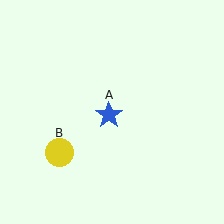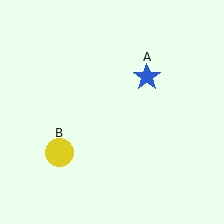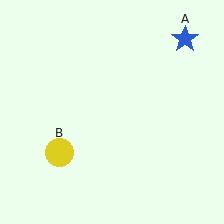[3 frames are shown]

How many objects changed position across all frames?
1 object changed position: blue star (object A).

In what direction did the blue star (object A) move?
The blue star (object A) moved up and to the right.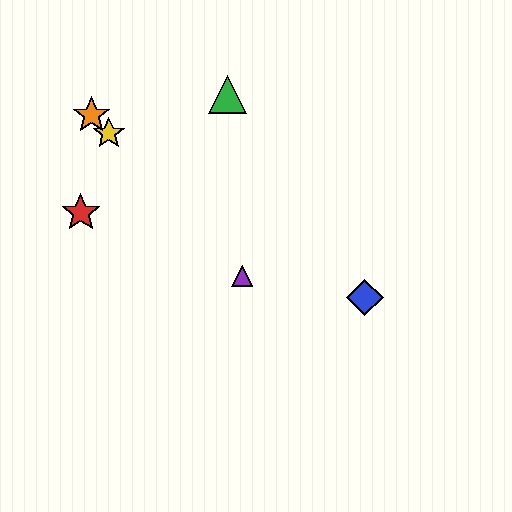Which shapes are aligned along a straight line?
The yellow star, the purple triangle, the orange star are aligned along a straight line.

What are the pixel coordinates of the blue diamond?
The blue diamond is at (365, 298).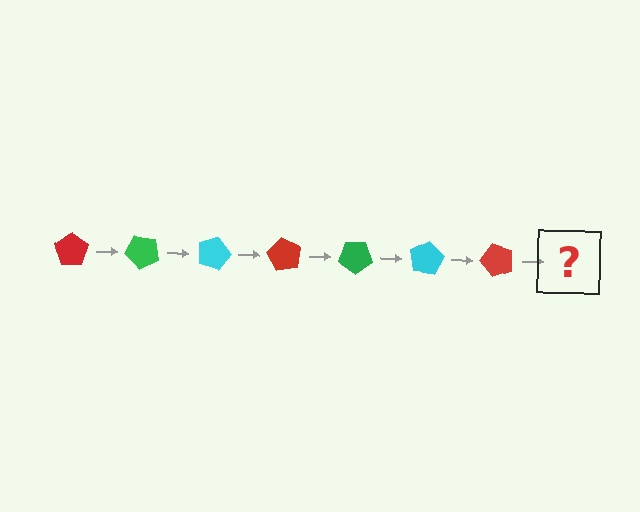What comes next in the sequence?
The next element should be a green pentagon, rotated 315 degrees from the start.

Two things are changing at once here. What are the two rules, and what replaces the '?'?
The two rules are that it rotates 45 degrees each step and the color cycles through red, green, and cyan. The '?' should be a green pentagon, rotated 315 degrees from the start.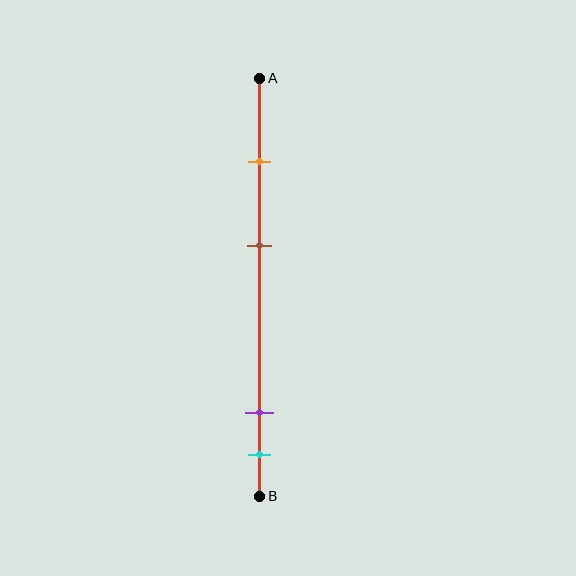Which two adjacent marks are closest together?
The purple and cyan marks are the closest adjacent pair.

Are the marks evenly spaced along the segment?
No, the marks are not evenly spaced.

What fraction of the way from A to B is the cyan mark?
The cyan mark is approximately 90% (0.9) of the way from A to B.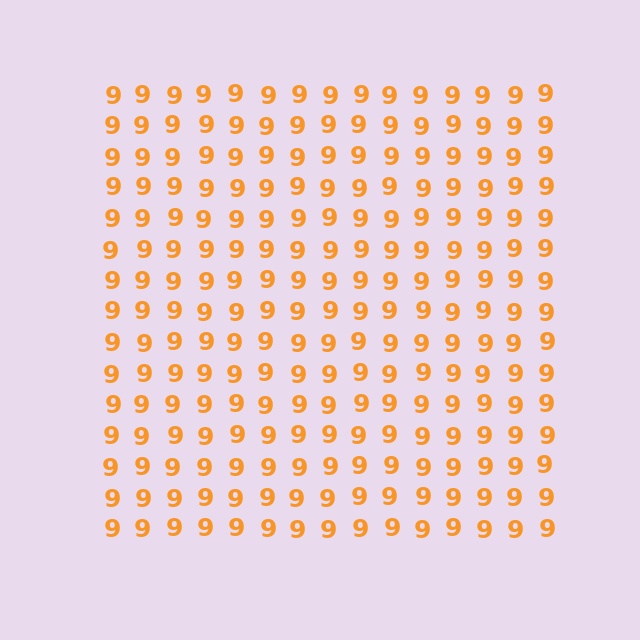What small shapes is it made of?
It is made of small digit 9's.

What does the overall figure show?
The overall figure shows a square.